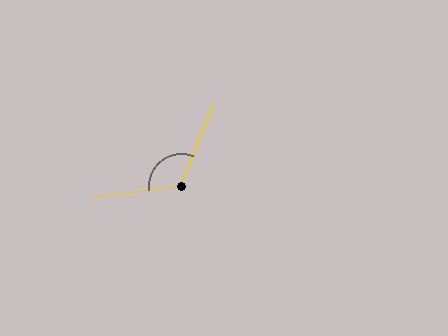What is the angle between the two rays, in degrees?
Approximately 120 degrees.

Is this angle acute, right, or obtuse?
It is obtuse.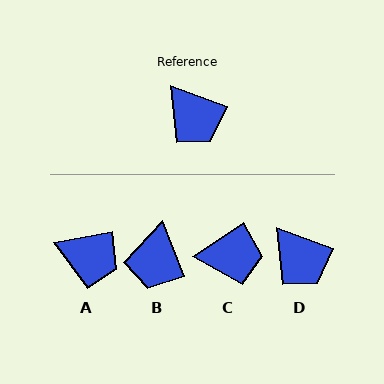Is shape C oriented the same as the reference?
No, it is off by about 54 degrees.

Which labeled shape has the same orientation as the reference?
D.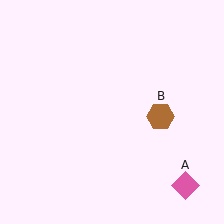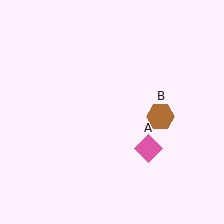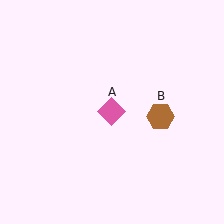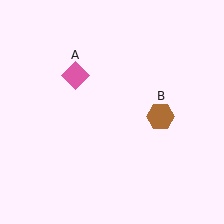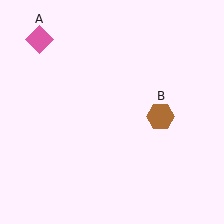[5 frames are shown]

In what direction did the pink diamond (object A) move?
The pink diamond (object A) moved up and to the left.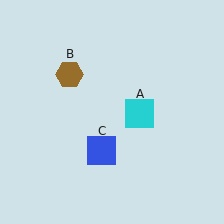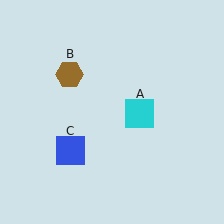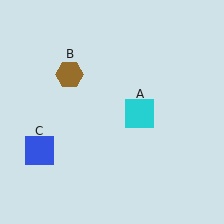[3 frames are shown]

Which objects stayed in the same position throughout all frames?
Cyan square (object A) and brown hexagon (object B) remained stationary.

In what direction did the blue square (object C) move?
The blue square (object C) moved left.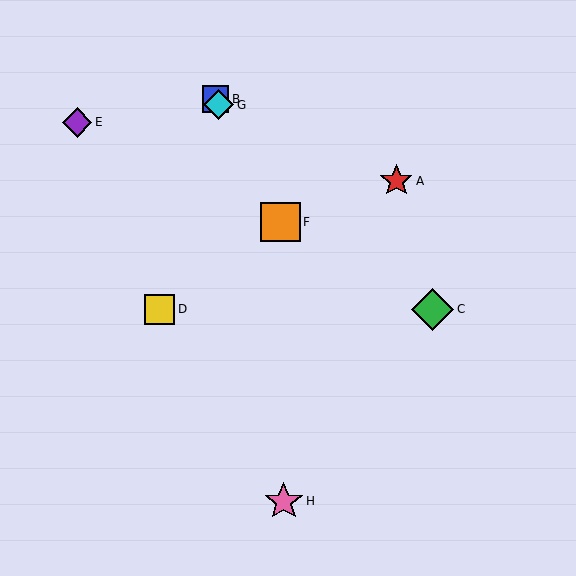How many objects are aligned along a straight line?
3 objects (B, F, G) are aligned along a straight line.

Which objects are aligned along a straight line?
Objects B, F, G are aligned along a straight line.